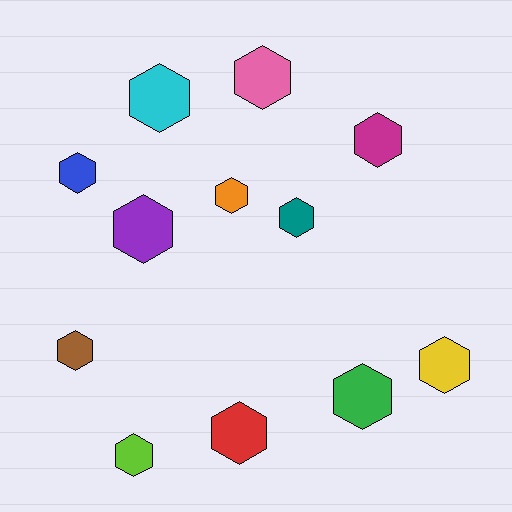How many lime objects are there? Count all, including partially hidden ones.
There is 1 lime object.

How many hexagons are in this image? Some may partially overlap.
There are 12 hexagons.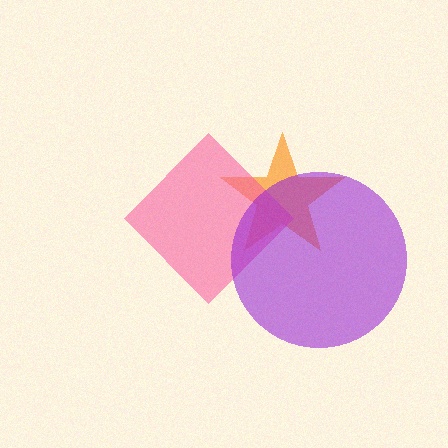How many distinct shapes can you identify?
There are 3 distinct shapes: an orange star, a pink diamond, a purple circle.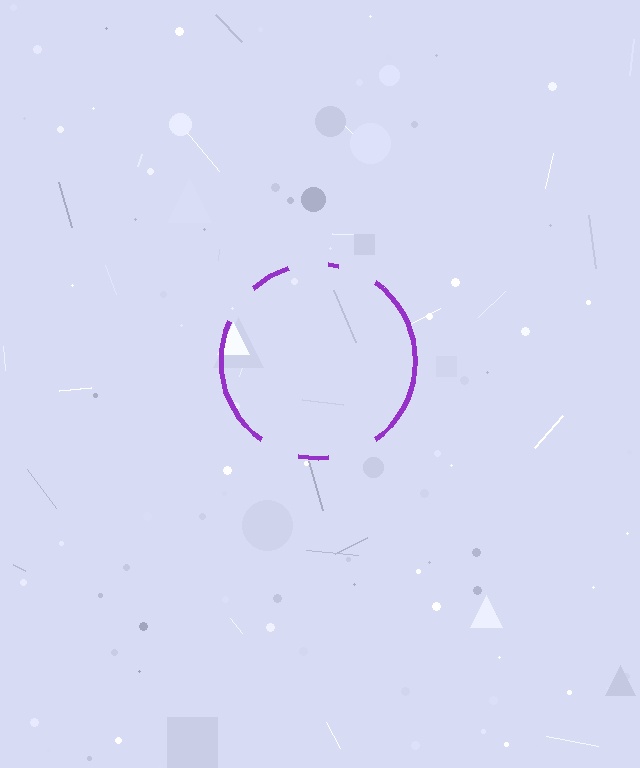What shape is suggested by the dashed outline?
The dashed outline suggests a circle.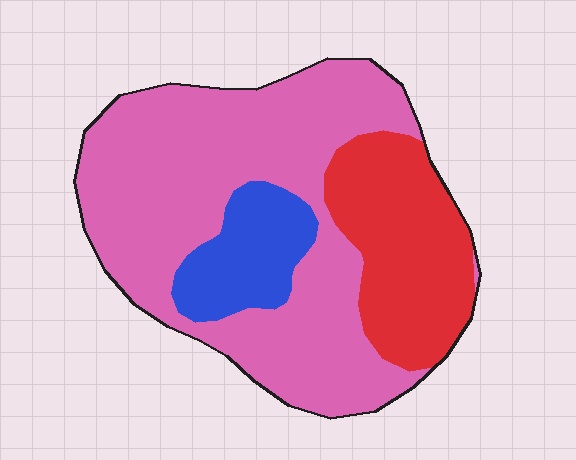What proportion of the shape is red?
Red covers 24% of the shape.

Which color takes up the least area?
Blue, at roughly 15%.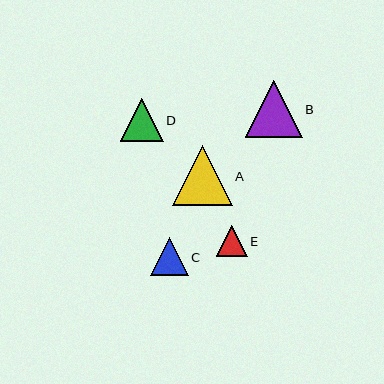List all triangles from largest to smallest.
From largest to smallest: A, B, D, C, E.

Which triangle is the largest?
Triangle A is the largest with a size of approximately 60 pixels.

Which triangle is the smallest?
Triangle E is the smallest with a size of approximately 31 pixels.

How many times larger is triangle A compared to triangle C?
Triangle A is approximately 1.6 times the size of triangle C.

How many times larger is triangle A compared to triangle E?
Triangle A is approximately 1.9 times the size of triangle E.